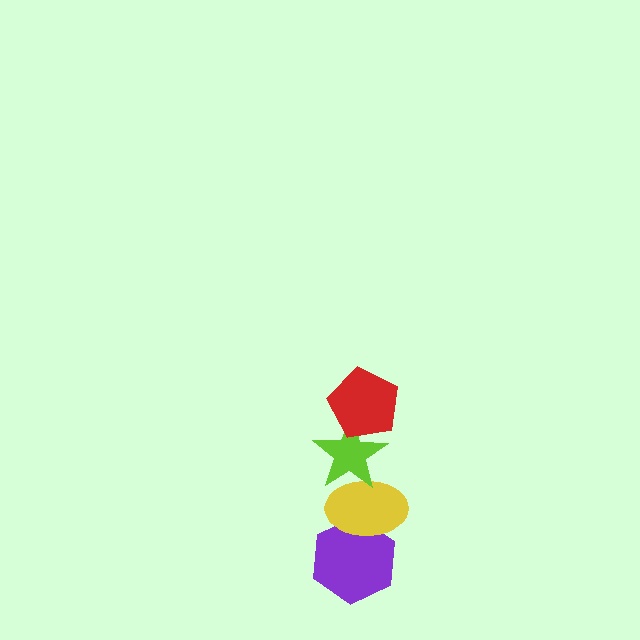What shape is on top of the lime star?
The red pentagon is on top of the lime star.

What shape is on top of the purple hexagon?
The yellow ellipse is on top of the purple hexagon.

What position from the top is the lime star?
The lime star is 2nd from the top.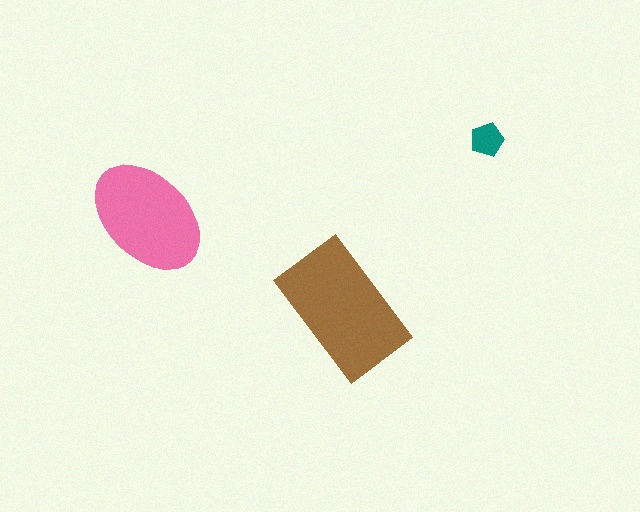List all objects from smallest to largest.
The teal pentagon, the pink ellipse, the brown rectangle.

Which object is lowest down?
The brown rectangle is bottommost.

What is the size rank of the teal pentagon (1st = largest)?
3rd.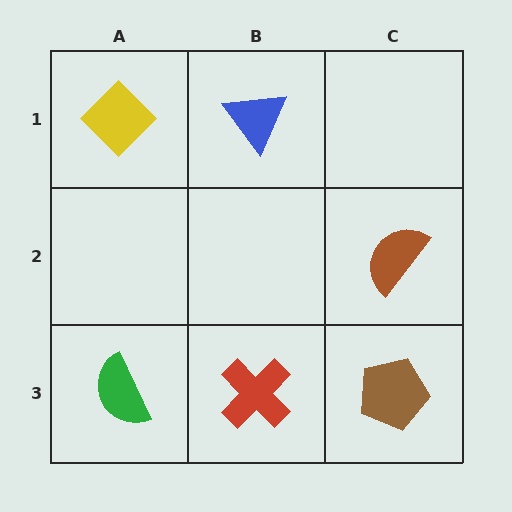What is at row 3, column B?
A red cross.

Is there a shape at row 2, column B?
No, that cell is empty.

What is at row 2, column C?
A brown semicircle.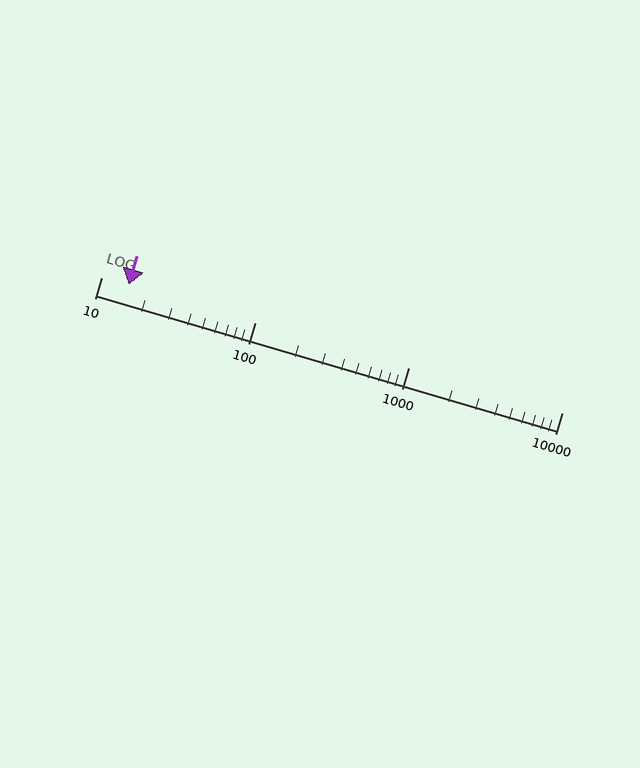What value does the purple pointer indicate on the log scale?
The pointer indicates approximately 15.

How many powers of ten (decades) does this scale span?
The scale spans 3 decades, from 10 to 10000.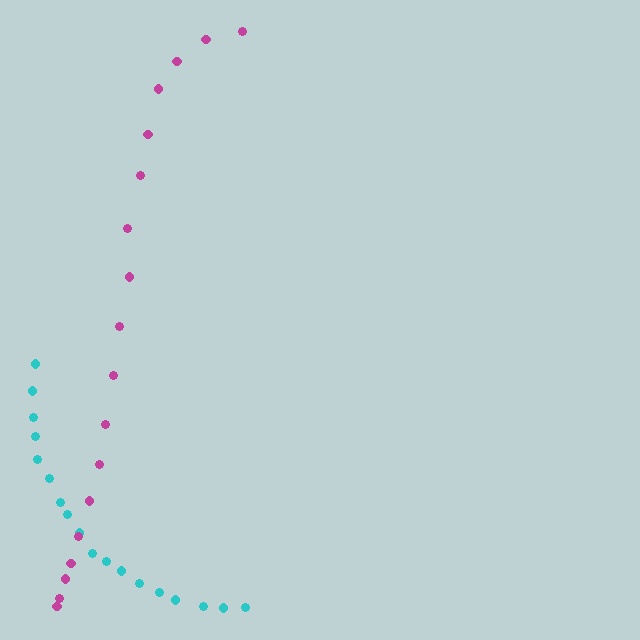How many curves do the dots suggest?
There are 2 distinct paths.